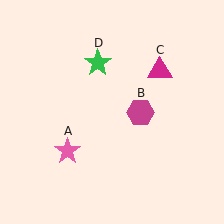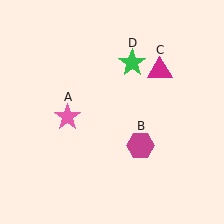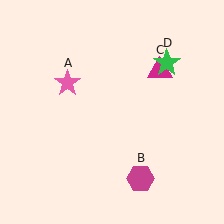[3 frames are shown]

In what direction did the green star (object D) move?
The green star (object D) moved right.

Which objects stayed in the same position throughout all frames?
Magenta triangle (object C) remained stationary.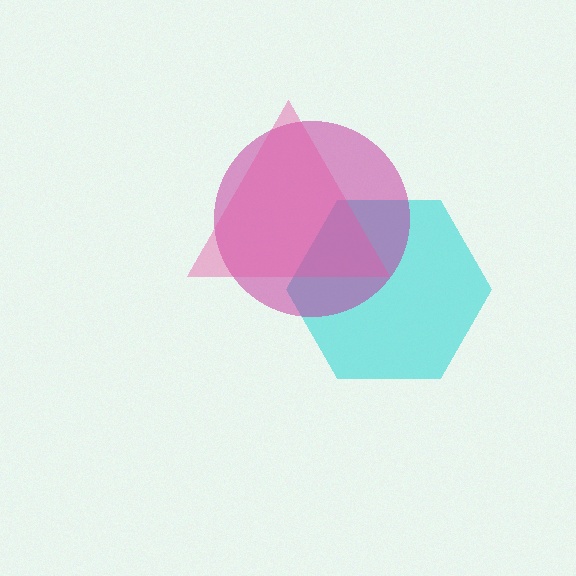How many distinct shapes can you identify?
There are 3 distinct shapes: a cyan hexagon, a magenta circle, a pink triangle.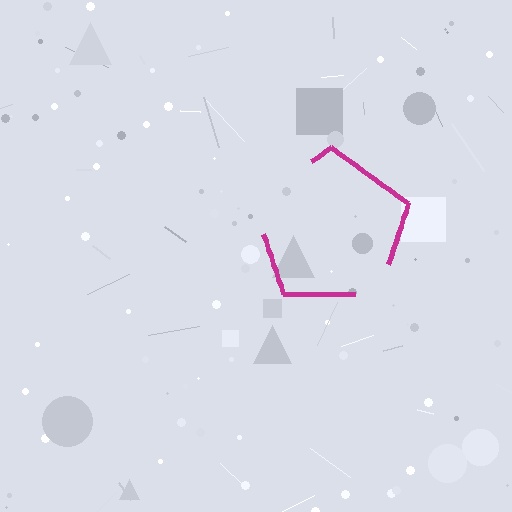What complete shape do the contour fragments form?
The contour fragments form a pentagon.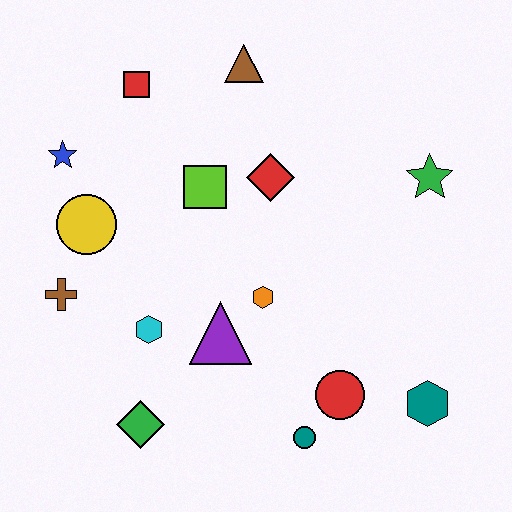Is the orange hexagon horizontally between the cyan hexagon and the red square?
No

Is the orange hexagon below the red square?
Yes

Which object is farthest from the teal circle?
The red square is farthest from the teal circle.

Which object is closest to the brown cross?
The yellow circle is closest to the brown cross.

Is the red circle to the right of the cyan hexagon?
Yes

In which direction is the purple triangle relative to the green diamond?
The purple triangle is above the green diamond.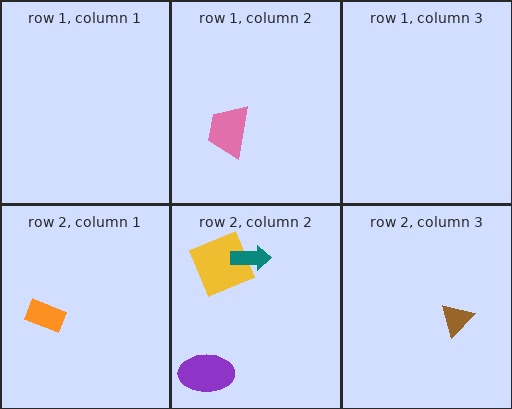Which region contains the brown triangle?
The row 2, column 3 region.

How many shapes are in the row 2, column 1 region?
1.